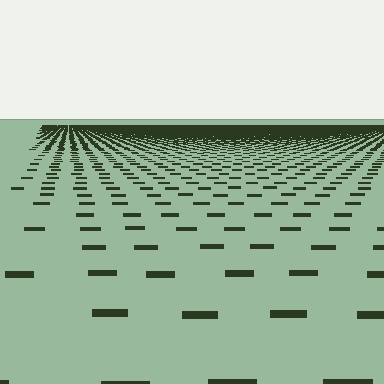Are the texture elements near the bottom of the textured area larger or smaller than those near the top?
Larger. Near the bottom, elements are closer to the viewer and appear at a bigger on-screen size.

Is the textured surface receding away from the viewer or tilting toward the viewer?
The surface is receding away from the viewer. Texture elements get smaller and denser toward the top.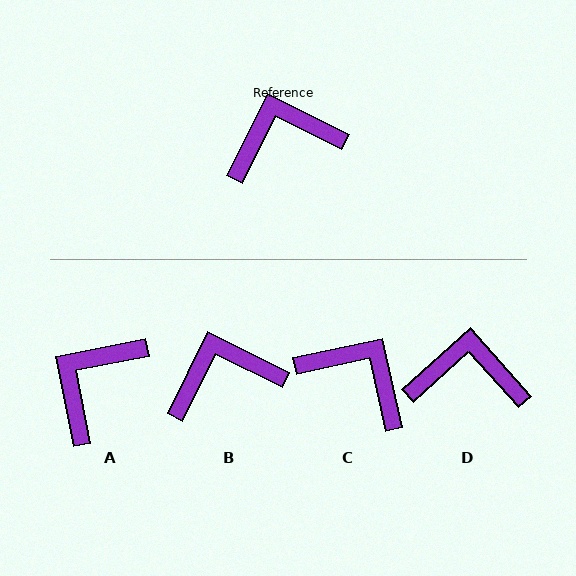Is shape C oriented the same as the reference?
No, it is off by about 51 degrees.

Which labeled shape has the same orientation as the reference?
B.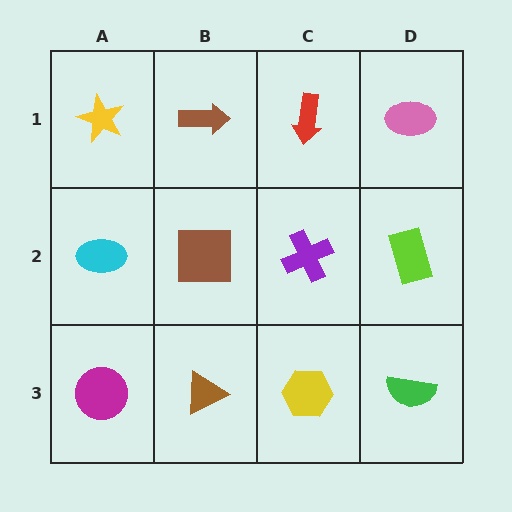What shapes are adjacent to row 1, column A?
A cyan ellipse (row 2, column A), a brown arrow (row 1, column B).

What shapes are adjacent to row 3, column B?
A brown square (row 2, column B), a magenta circle (row 3, column A), a yellow hexagon (row 3, column C).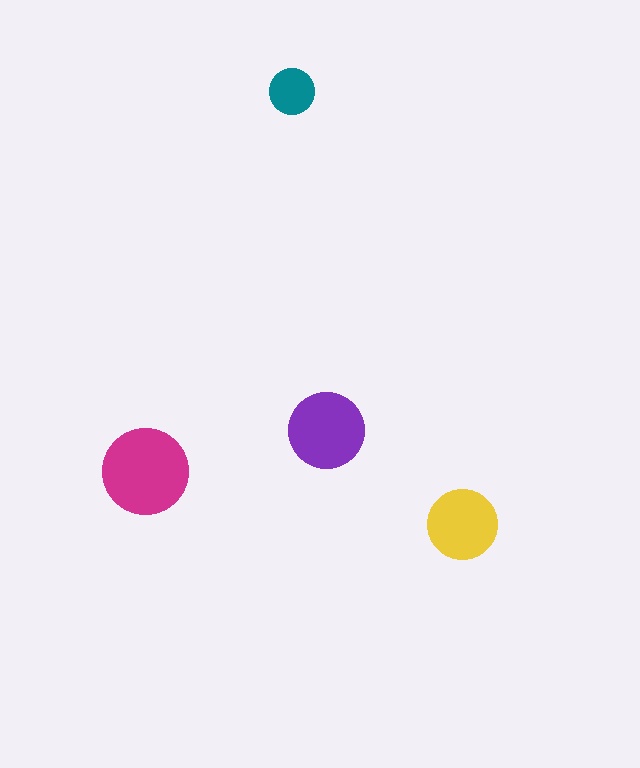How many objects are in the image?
There are 4 objects in the image.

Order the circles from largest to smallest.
the magenta one, the purple one, the yellow one, the teal one.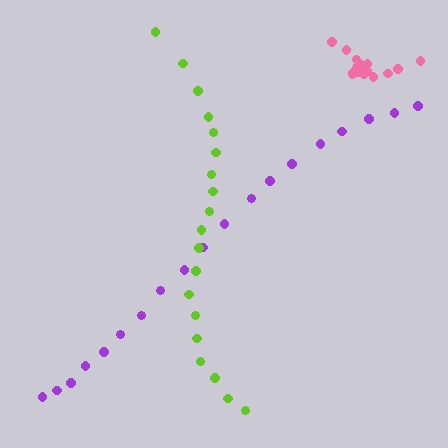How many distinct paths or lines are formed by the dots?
There are 3 distinct paths.